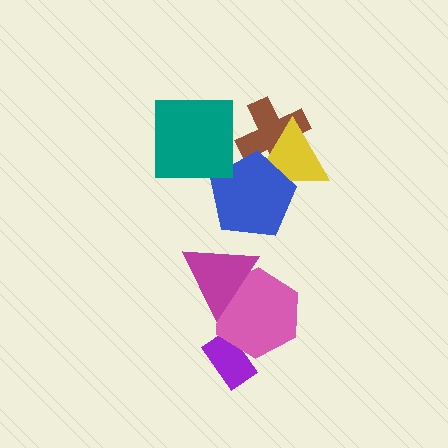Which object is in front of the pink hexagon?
The magenta triangle is in front of the pink hexagon.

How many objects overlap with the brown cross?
2 objects overlap with the brown cross.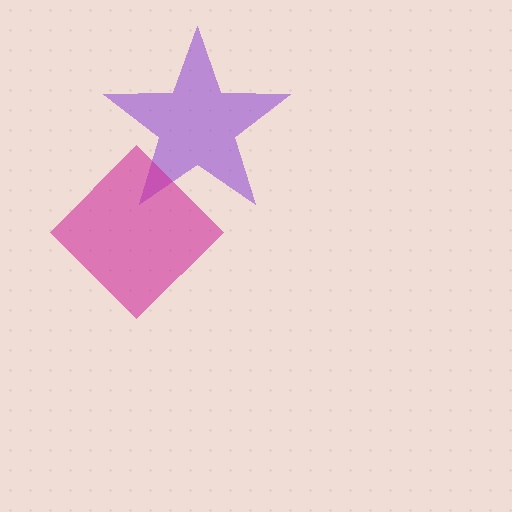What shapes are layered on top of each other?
The layered shapes are: a purple star, a magenta diamond.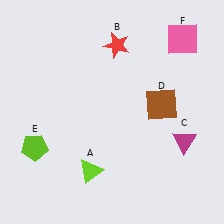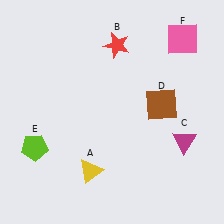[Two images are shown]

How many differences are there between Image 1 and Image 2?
There is 1 difference between the two images.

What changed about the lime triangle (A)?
In Image 1, A is lime. In Image 2, it changed to yellow.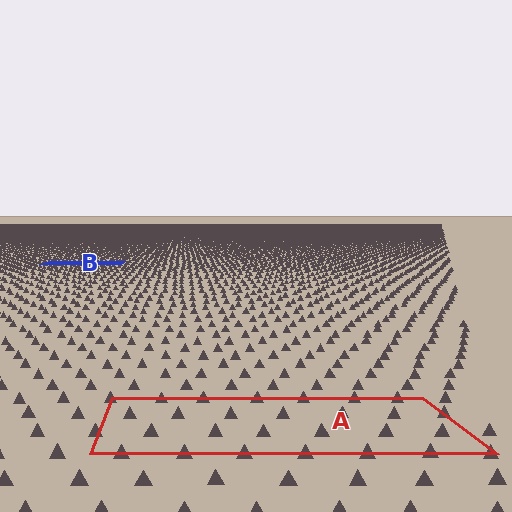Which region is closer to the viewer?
Region A is closer. The texture elements there are larger and more spread out.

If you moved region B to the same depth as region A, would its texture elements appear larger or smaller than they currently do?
They would appear larger. At a closer depth, the same texture elements are projected at a bigger on-screen size.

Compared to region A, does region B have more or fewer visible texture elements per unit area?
Region B has more texture elements per unit area — they are packed more densely because it is farther away.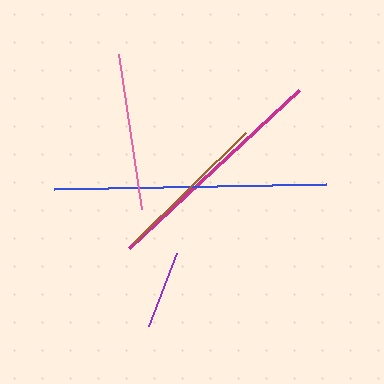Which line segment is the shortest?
The purple line is the shortest at approximately 78 pixels.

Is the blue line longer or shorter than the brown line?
The blue line is longer than the brown line.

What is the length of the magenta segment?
The magenta segment is approximately 232 pixels long.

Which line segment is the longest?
The blue line is the longest at approximately 271 pixels.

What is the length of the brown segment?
The brown segment is approximately 157 pixels long.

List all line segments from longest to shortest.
From longest to shortest: blue, magenta, brown, pink, purple.